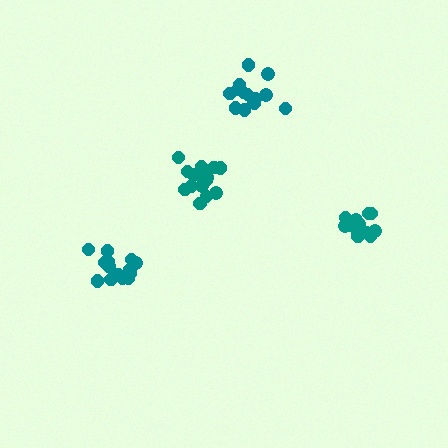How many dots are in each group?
Group 1: 15 dots, Group 2: 17 dots, Group 3: 15 dots, Group 4: 16 dots (63 total).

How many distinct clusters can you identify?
There are 4 distinct clusters.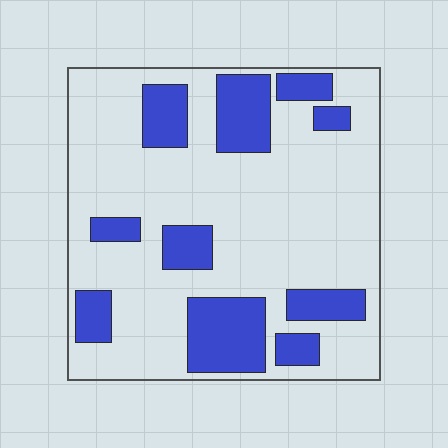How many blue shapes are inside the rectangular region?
10.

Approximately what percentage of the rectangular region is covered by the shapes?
Approximately 25%.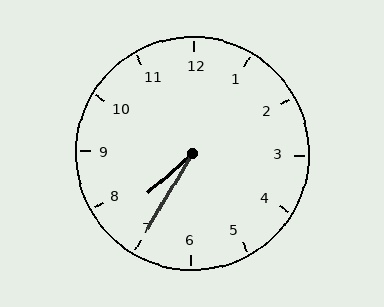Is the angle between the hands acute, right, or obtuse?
It is acute.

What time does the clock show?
7:35.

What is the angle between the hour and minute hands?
Approximately 18 degrees.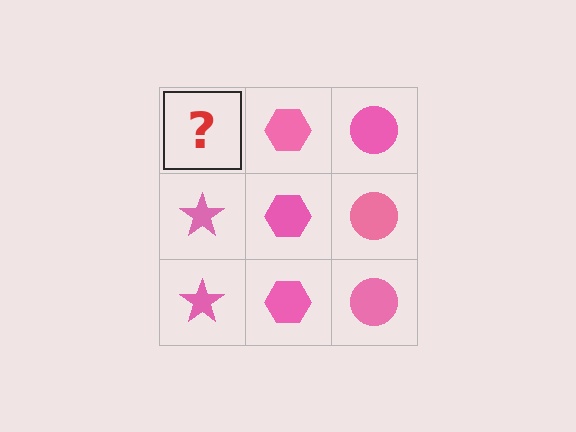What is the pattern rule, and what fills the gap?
The rule is that each column has a consistent shape. The gap should be filled with a pink star.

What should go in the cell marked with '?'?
The missing cell should contain a pink star.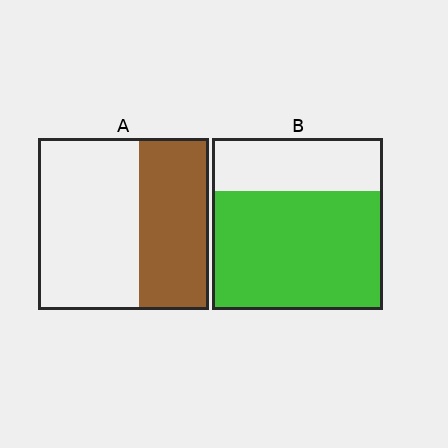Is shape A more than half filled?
No.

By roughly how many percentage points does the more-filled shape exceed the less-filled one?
By roughly 30 percentage points (B over A).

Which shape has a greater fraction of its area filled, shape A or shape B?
Shape B.